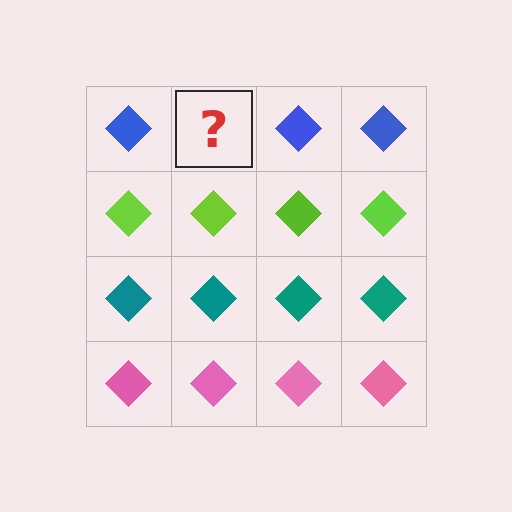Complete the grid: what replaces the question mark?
The question mark should be replaced with a blue diamond.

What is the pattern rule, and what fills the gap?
The rule is that each row has a consistent color. The gap should be filled with a blue diamond.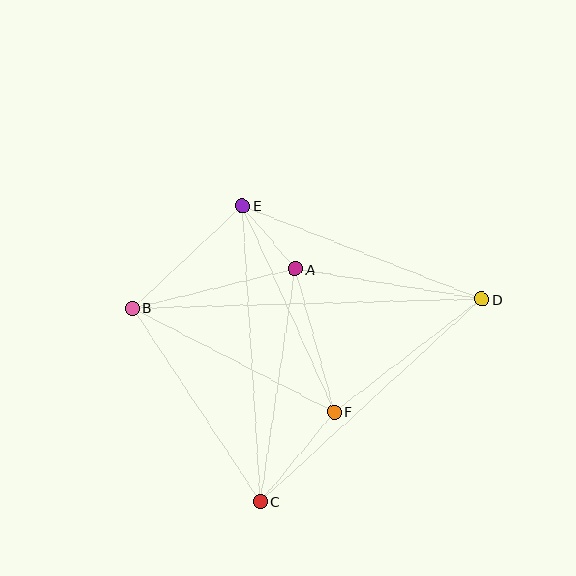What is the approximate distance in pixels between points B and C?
The distance between B and C is approximately 232 pixels.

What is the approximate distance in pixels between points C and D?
The distance between C and D is approximately 300 pixels.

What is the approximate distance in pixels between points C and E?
The distance between C and E is approximately 296 pixels.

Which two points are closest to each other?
Points A and E are closest to each other.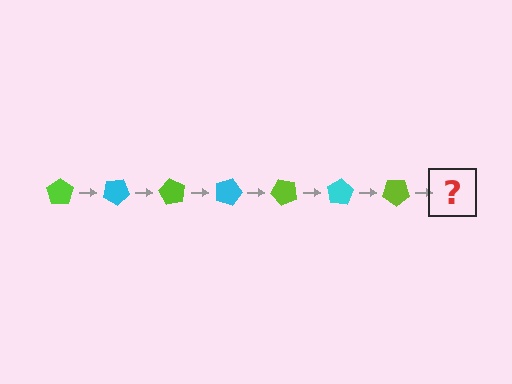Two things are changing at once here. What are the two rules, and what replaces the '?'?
The two rules are that it rotates 30 degrees each step and the color cycles through lime and cyan. The '?' should be a cyan pentagon, rotated 210 degrees from the start.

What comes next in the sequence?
The next element should be a cyan pentagon, rotated 210 degrees from the start.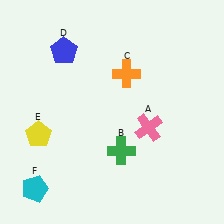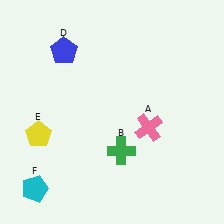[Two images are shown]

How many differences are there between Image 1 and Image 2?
There is 1 difference between the two images.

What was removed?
The orange cross (C) was removed in Image 2.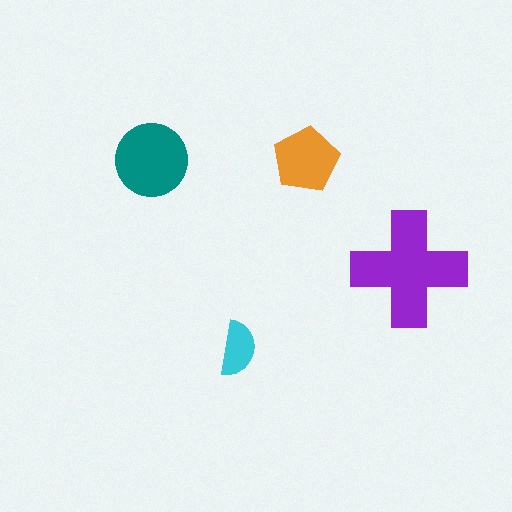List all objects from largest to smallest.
The purple cross, the teal circle, the orange pentagon, the cyan semicircle.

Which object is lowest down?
The cyan semicircle is bottommost.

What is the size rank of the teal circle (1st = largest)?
2nd.